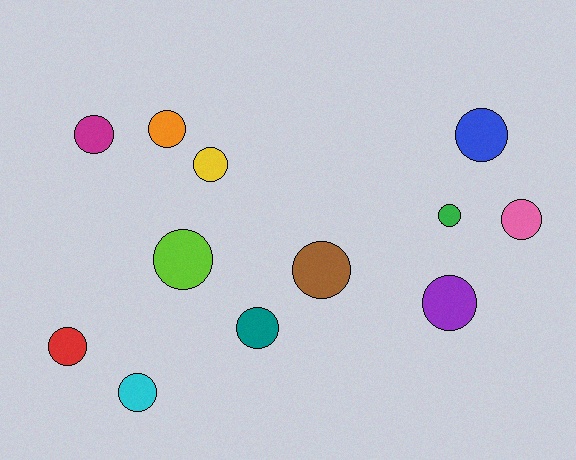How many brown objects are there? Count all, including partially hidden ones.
There is 1 brown object.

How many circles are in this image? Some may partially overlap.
There are 12 circles.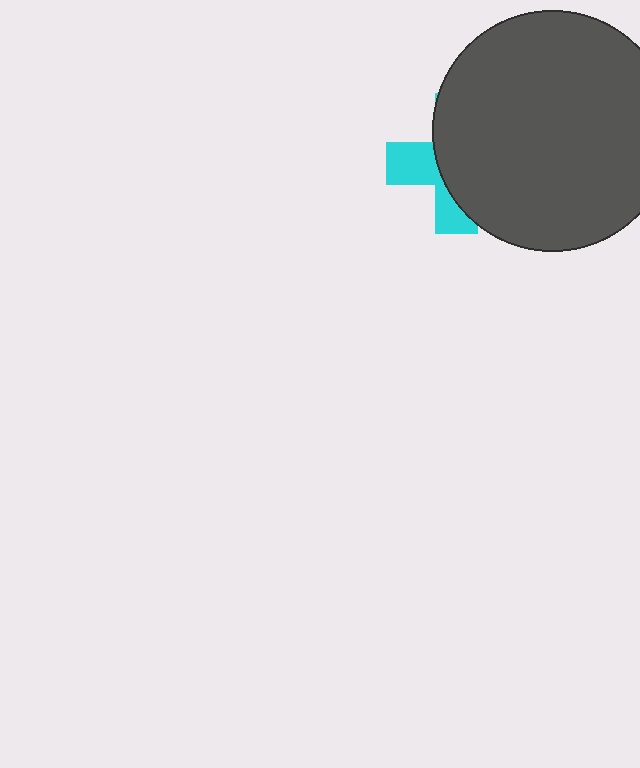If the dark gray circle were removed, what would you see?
You would see the complete cyan cross.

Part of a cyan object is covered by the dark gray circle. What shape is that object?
It is a cross.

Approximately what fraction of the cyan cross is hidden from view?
Roughly 65% of the cyan cross is hidden behind the dark gray circle.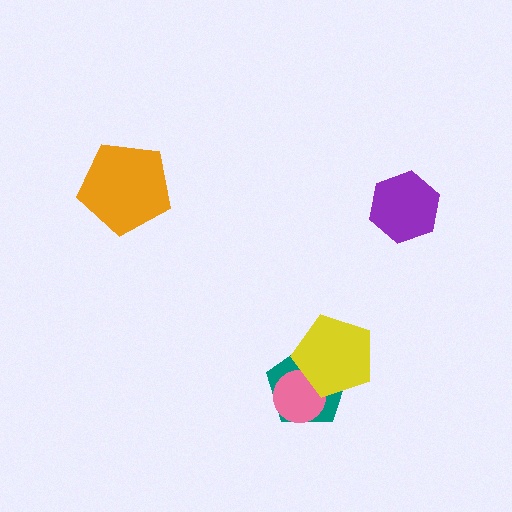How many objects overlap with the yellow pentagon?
2 objects overlap with the yellow pentagon.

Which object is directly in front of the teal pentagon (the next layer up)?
The pink circle is directly in front of the teal pentagon.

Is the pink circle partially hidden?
Yes, it is partially covered by another shape.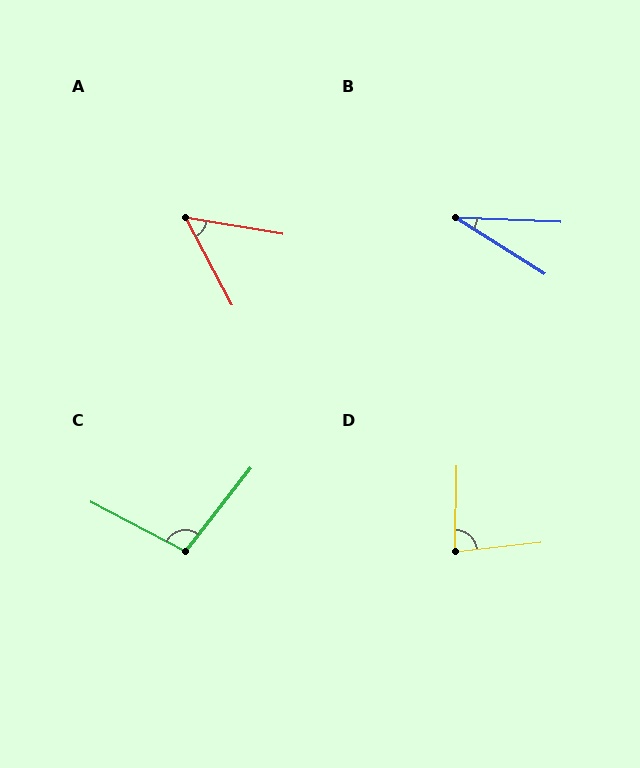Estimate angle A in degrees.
Approximately 52 degrees.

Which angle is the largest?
C, at approximately 100 degrees.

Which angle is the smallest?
B, at approximately 30 degrees.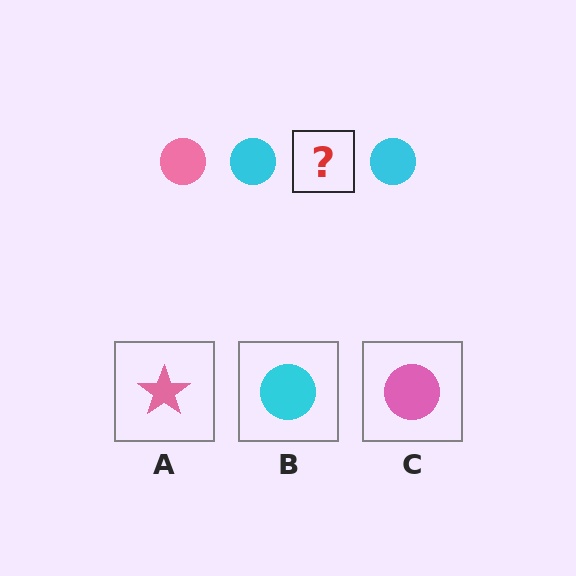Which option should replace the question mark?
Option C.